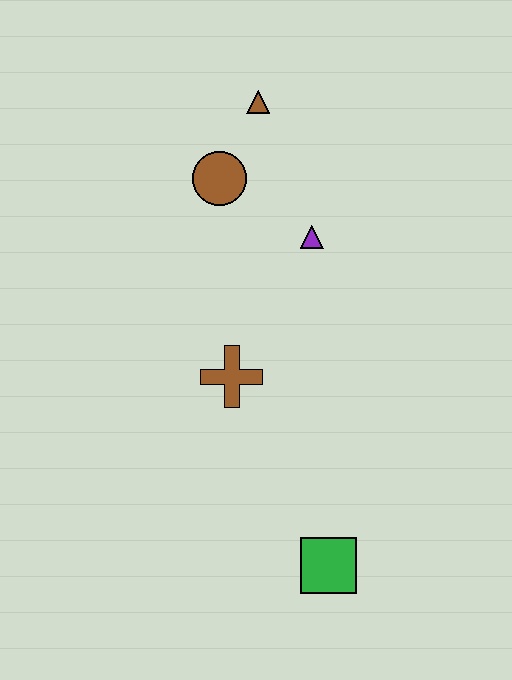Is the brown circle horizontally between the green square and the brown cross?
No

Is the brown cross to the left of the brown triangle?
Yes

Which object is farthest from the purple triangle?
The green square is farthest from the purple triangle.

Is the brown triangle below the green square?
No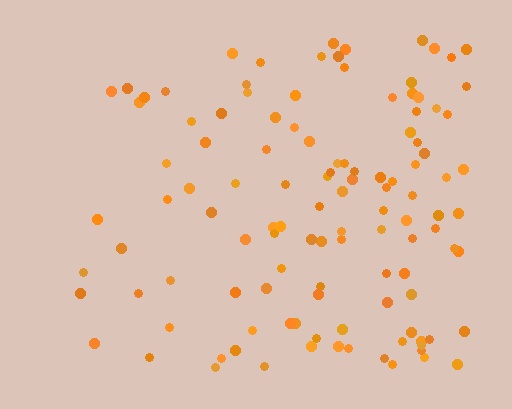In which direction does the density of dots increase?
From left to right, with the right side densest.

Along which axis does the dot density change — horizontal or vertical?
Horizontal.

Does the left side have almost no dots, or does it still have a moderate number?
Still a moderate number, just noticeably fewer than the right.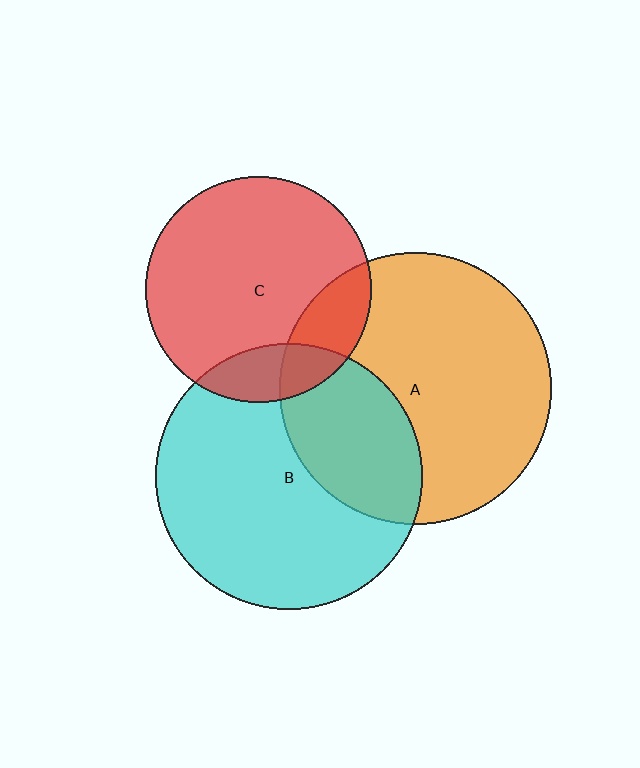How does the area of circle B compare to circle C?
Approximately 1.4 times.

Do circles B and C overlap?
Yes.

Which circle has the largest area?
Circle A (orange).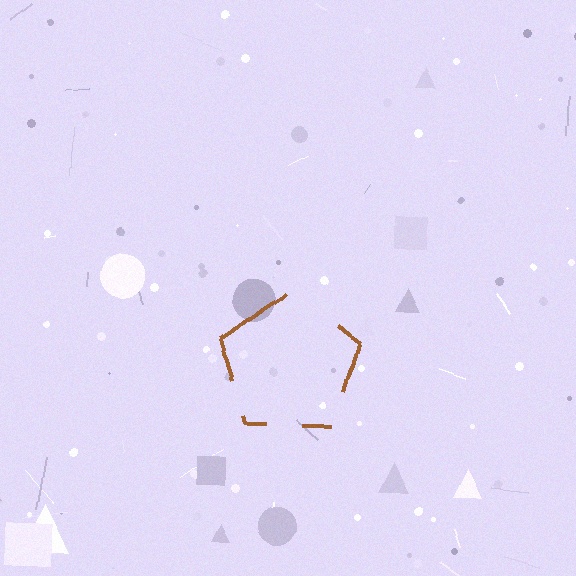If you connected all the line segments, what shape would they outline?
They would outline a pentagon.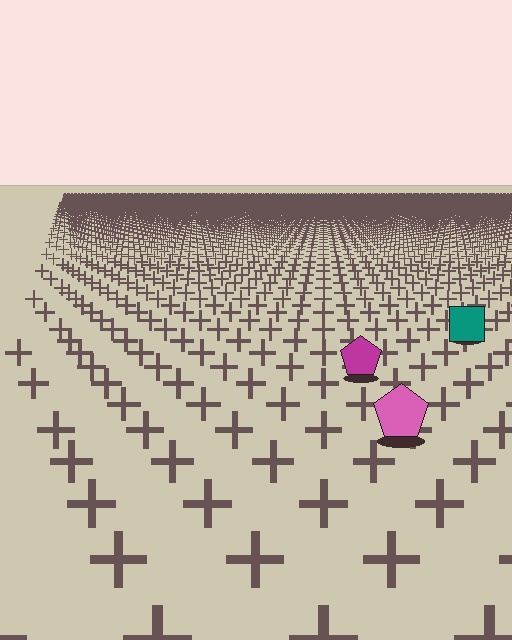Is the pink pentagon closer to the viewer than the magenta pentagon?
Yes. The pink pentagon is closer — you can tell from the texture gradient: the ground texture is coarser near it.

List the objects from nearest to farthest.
From nearest to farthest: the pink pentagon, the magenta pentagon, the teal square.